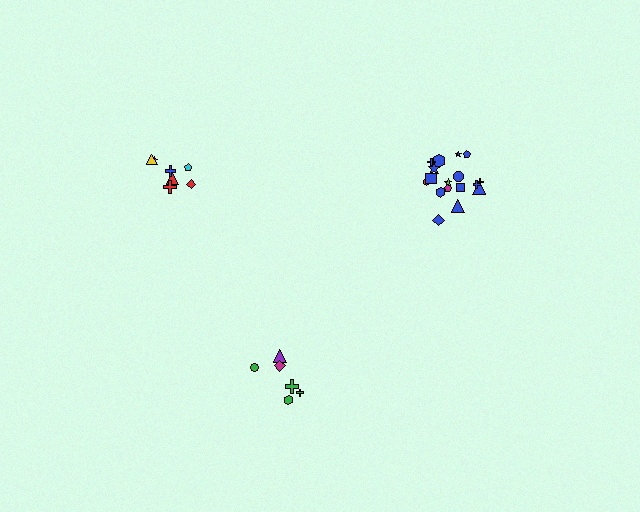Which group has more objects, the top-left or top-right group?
The top-right group.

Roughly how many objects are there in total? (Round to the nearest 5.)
Roughly 30 objects in total.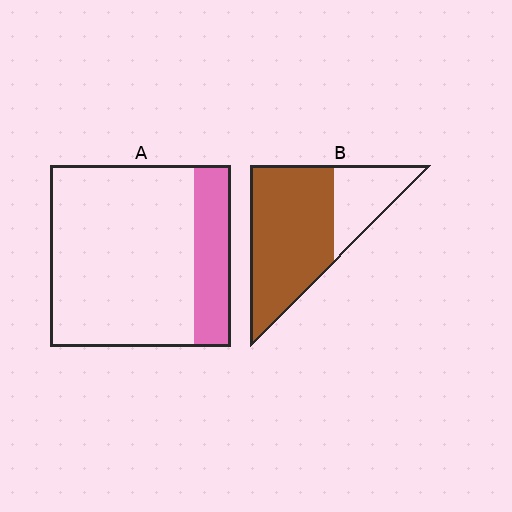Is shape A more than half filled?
No.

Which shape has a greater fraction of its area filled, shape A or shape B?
Shape B.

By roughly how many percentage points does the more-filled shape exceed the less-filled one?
By roughly 50 percentage points (B over A).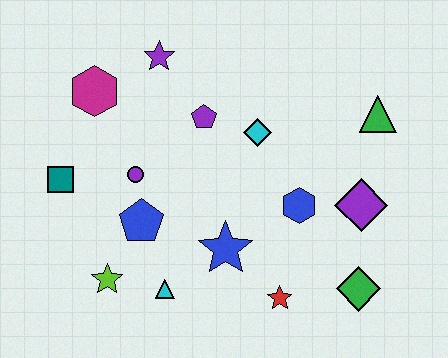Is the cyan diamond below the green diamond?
No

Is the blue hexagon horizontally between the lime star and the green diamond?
Yes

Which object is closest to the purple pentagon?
The cyan diamond is closest to the purple pentagon.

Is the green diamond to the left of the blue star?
No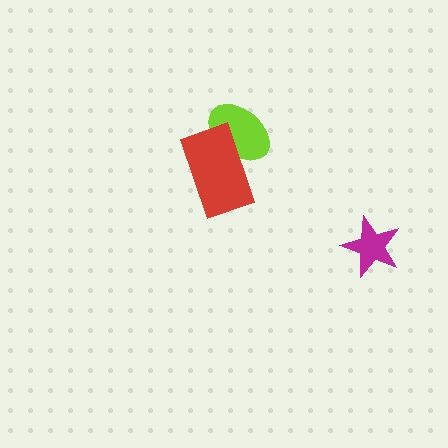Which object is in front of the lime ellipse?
The red rectangle is in front of the lime ellipse.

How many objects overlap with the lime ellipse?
1 object overlaps with the lime ellipse.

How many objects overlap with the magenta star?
0 objects overlap with the magenta star.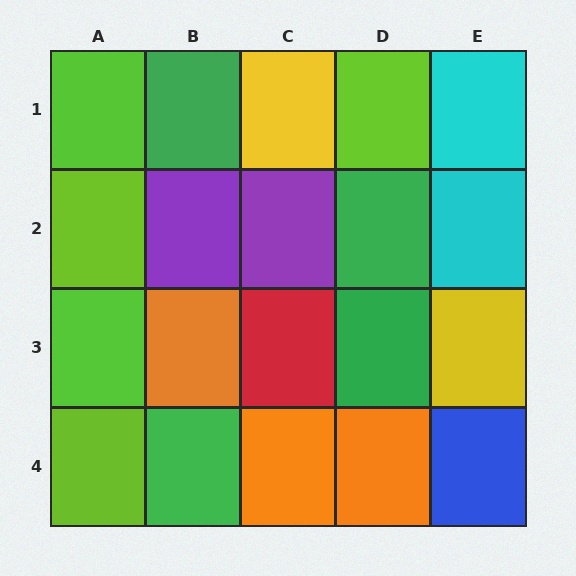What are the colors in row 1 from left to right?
Lime, green, yellow, lime, cyan.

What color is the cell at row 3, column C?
Red.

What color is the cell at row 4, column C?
Orange.